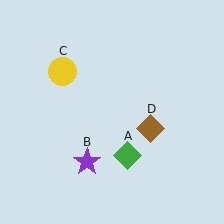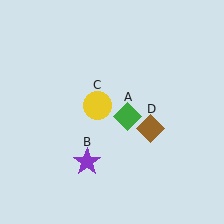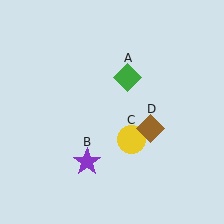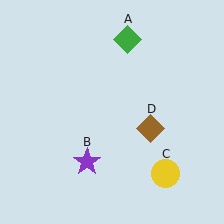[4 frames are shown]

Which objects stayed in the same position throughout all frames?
Purple star (object B) and brown diamond (object D) remained stationary.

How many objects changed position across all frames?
2 objects changed position: green diamond (object A), yellow circle (object C).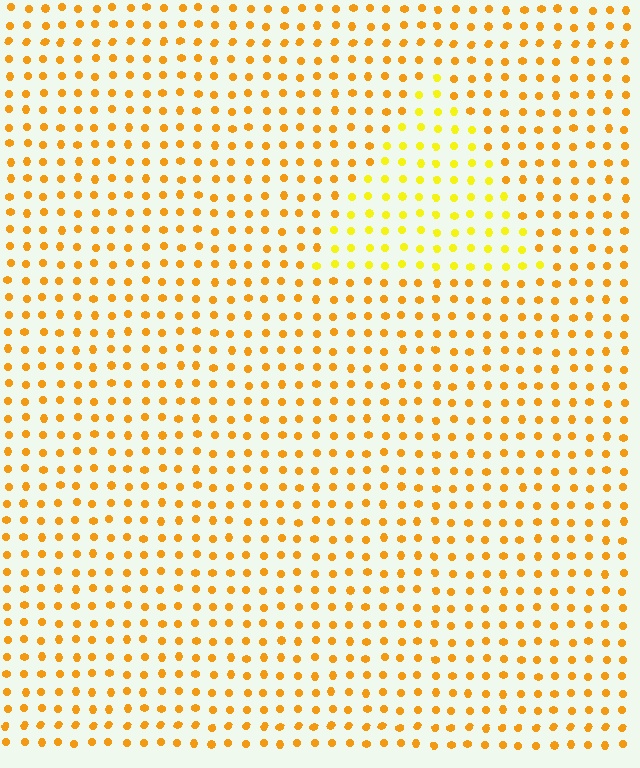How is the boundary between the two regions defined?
The boundary is defined purely by a slight shift in hue (about 24 degrees). Spacing, size, and orientation are identical on both sides.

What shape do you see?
I see a triangle.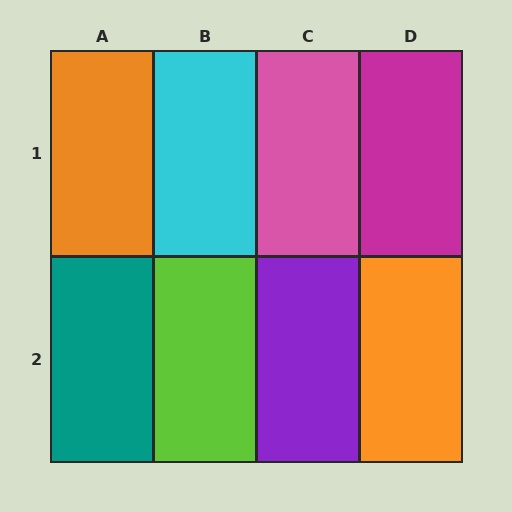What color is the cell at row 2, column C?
Purple.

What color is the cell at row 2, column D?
Orange.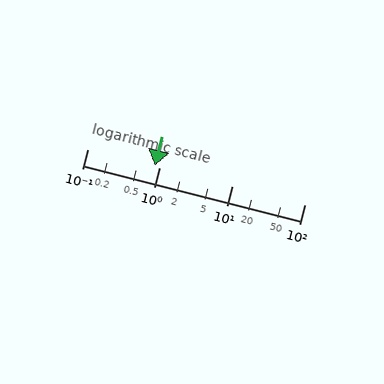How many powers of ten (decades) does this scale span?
The scale spans 3 decades, from 0.1 to 100.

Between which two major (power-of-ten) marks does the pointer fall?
The pointer is between 0.1 and 1.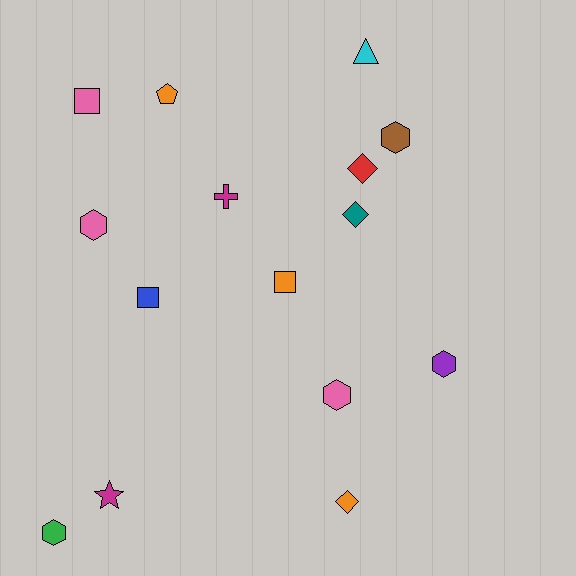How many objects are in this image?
There are 15 objects.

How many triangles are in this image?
There is 1 triangle.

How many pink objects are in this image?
There are 3 pink objects.